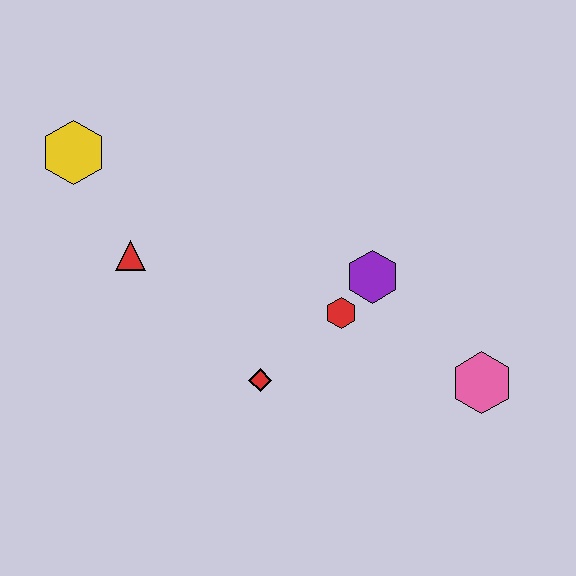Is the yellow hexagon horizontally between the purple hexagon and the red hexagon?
No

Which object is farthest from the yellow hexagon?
The pink hexagon is farthest from the yellow hexagon.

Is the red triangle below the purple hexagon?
No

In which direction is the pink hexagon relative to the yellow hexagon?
The pink hexagon is to the right of the yellow hexagon.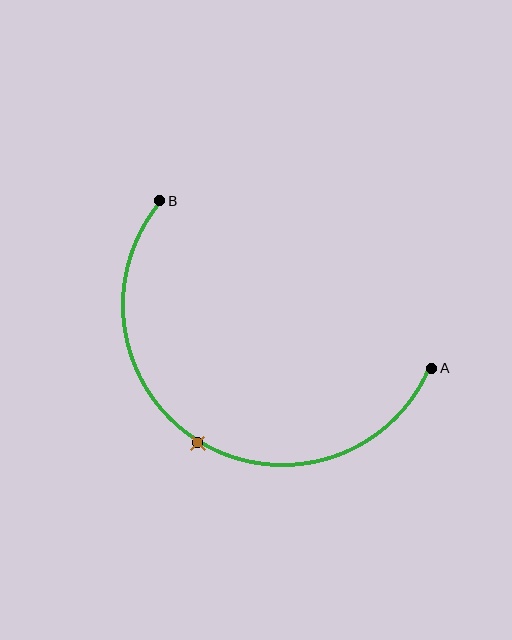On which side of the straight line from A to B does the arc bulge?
The arc bulges below the straight line connecting A and B.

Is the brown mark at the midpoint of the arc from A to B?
Yes. The brown mark lies on the arc at equal arc-length from both A and B — it is the arc midpoint.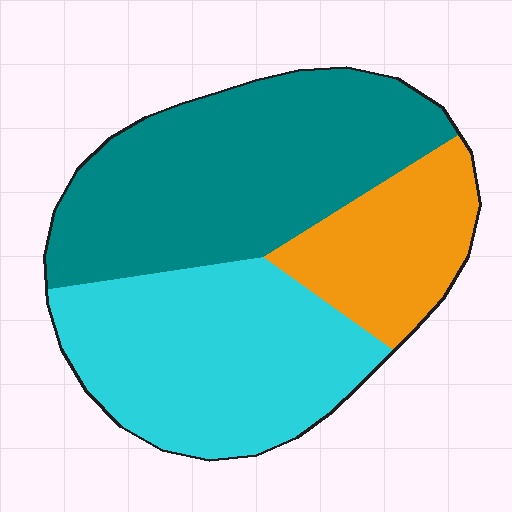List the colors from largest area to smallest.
From largest to smallest: teal, cyan, orange.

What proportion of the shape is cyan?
Cyan takes up about three eighths (3/8) of the shape.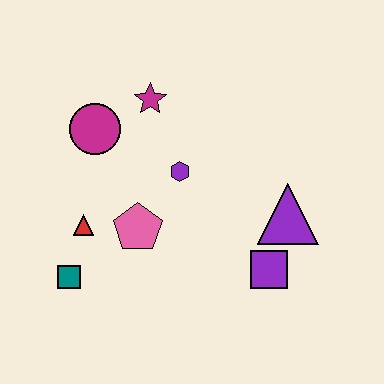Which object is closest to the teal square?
The red triangle is closest to the teal square.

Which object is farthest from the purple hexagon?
The teal square is farthest from the purple hexagon.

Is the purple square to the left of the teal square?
No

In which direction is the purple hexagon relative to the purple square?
The purple hexagon is above the purple square.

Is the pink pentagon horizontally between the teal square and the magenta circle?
No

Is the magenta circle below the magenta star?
Yes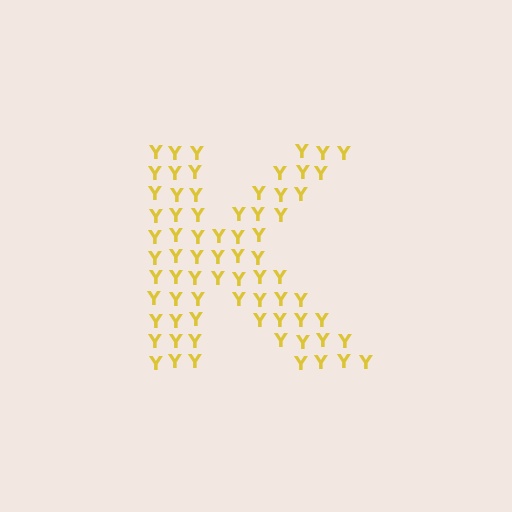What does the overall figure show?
The overall figure shows the letter K.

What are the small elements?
The small elements are letter Y's.